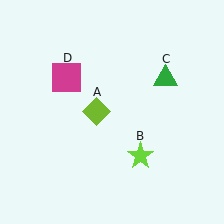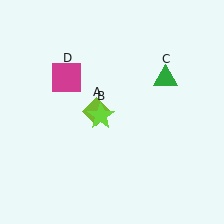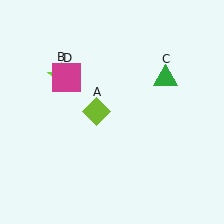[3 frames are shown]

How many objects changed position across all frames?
1 object changed position: lime star (object B).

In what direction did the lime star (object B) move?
The lime star (object B) moved up and to the left.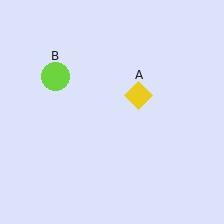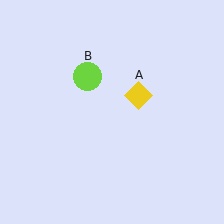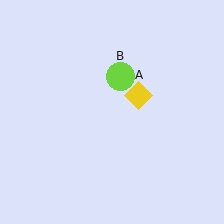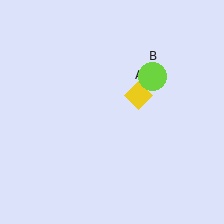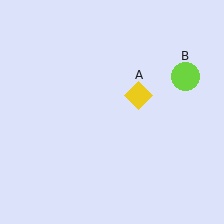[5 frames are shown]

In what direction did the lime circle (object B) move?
The lime circle (object B) moved right.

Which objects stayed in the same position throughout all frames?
Yellow diamond (object A) remained stationary.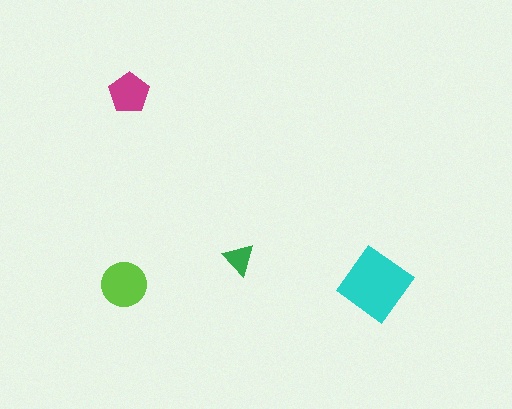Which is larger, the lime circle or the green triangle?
The lime circle.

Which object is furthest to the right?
The cyan diamond is rightmost.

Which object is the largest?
The cyan diamond.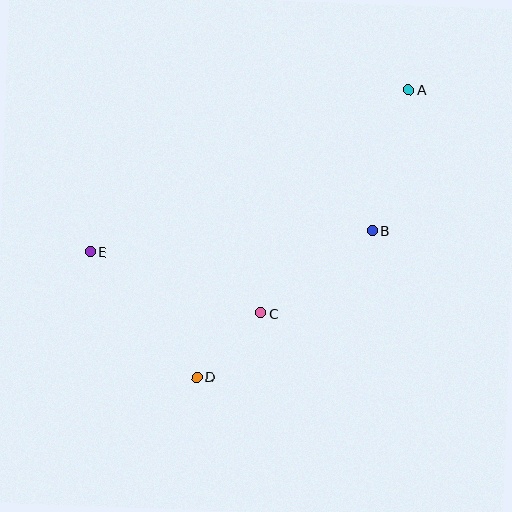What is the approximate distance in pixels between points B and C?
The distance between B and C is approximately 139 pixels.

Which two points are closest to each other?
Points C and D are closest to each other.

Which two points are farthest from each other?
Points A and E are farthest from each other.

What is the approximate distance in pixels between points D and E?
The distance between D and E is approximately 164 pixels.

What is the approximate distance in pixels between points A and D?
The distance between A and D is approximately 357 pixels.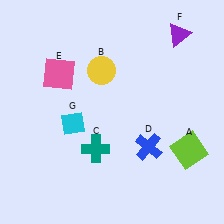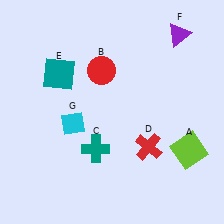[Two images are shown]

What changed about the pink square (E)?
In Image 1, E is pink. In Image 2, it changed to teal.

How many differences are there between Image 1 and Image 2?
There are 3 differences between the two images.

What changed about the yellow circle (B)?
In Image 1, B is yellow. In Image 2, it changed to red.